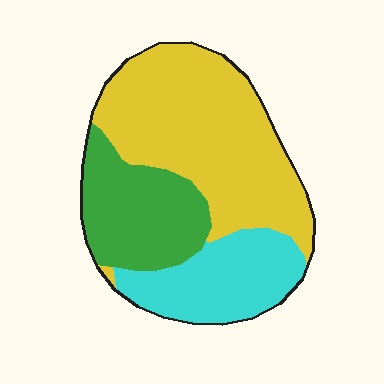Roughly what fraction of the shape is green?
Green covers 25% of the shape.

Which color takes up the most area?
Yellow, at roughly 50%.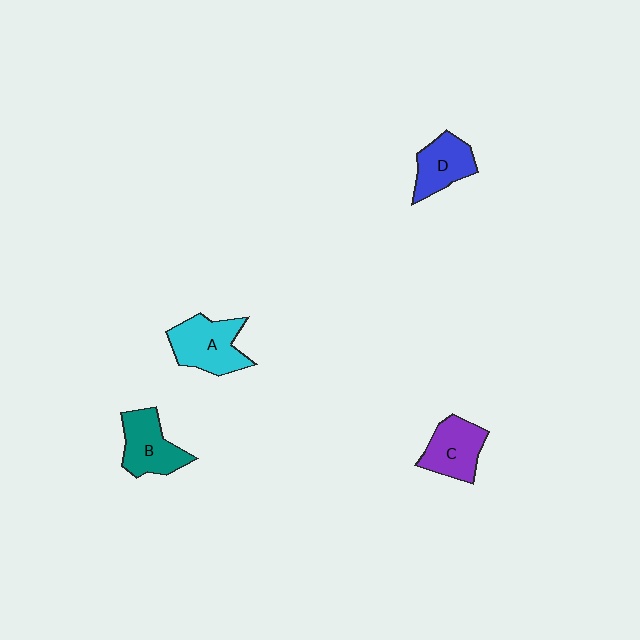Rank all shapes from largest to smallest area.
From largest to smallest: A (cyan), B (teal), C (purple), D (blue).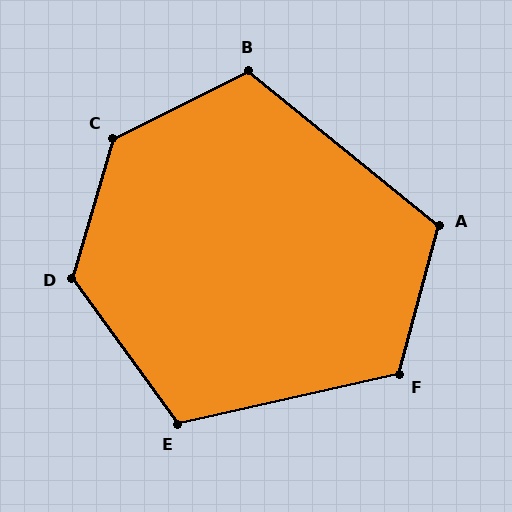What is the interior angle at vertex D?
Approximately 128 degrees (obtuse).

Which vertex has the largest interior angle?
C, at approximately 133 degrees.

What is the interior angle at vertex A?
Approximately 114 degrees (obtuse).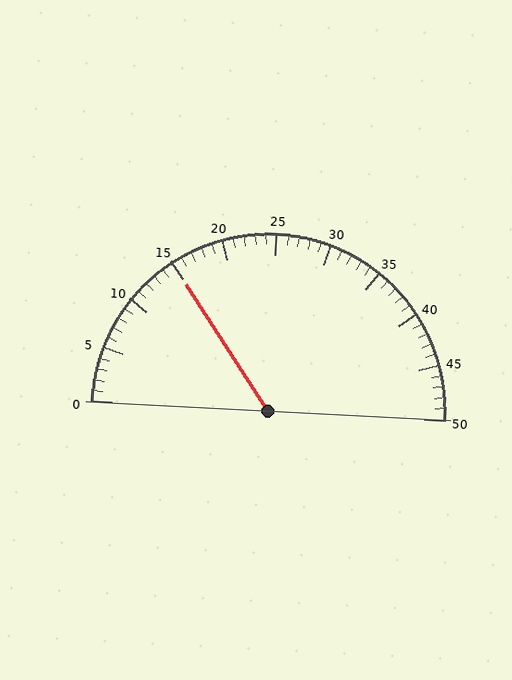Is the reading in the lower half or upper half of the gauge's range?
The reading is in the lower half of the range (0 to 50).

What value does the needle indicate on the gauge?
The needle indicates approximately 15.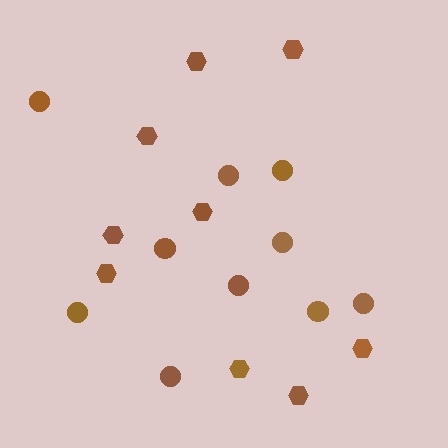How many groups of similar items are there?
There are 2 groups: one group of hexagons (9) and one group of circles (10).